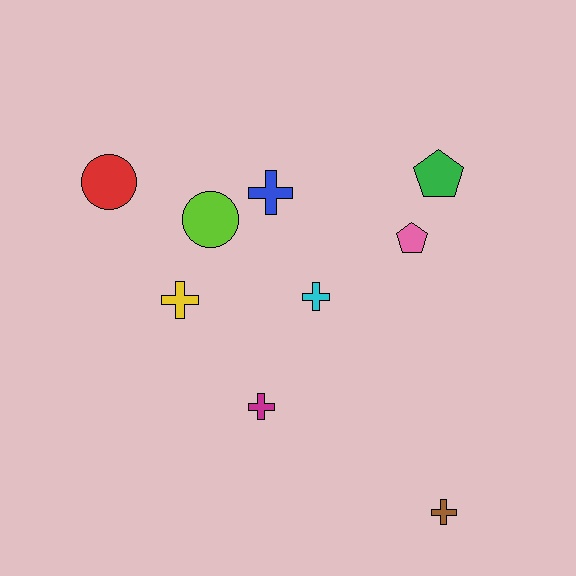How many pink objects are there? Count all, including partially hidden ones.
There is 1 pink object.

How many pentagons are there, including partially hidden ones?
There are 2 pentagons.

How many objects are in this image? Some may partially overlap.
There are 9 objects.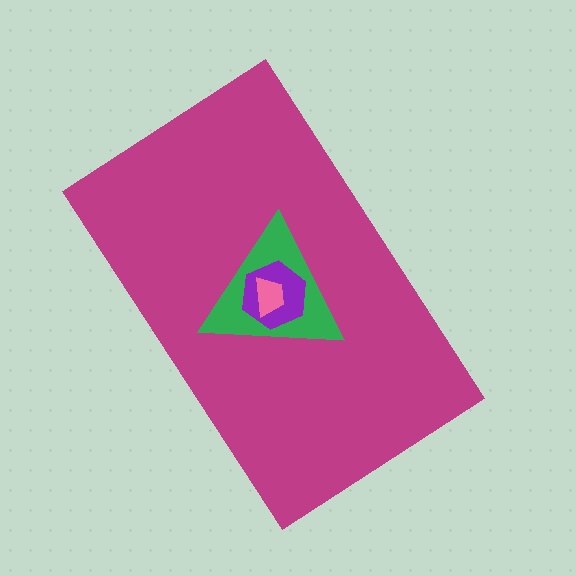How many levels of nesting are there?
4.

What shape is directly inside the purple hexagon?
The pink trapezoid.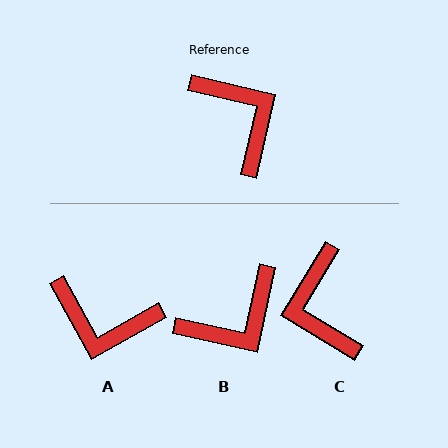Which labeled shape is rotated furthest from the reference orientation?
C, about 162 degrees away.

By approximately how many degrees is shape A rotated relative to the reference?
Approximately 138 degrees clockwise.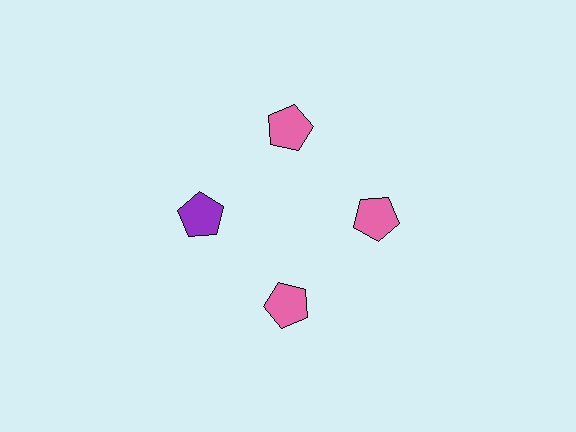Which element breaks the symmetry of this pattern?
The purple pentagon at roughly the 9 o'clock position breaks the symmetry. All other shapes are pink pentagons.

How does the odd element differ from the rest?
It has a different color: purple instead of pink.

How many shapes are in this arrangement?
There are 4 shapes arranged in a ring pattern.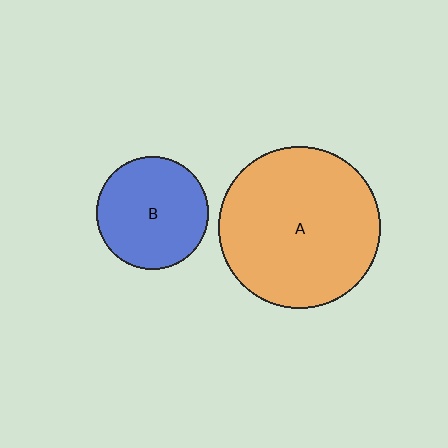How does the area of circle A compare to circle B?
Approximately 2.1 times.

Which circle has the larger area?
Circle A (orange).